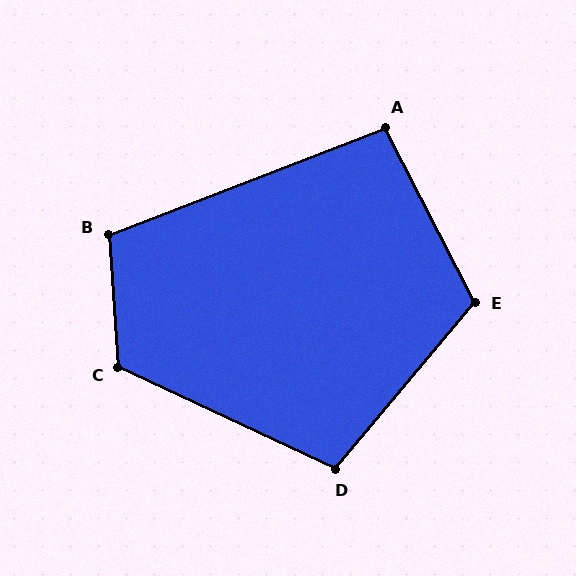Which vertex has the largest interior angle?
C, at approximately 119 degrees.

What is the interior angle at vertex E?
Approximately 113 degrees (obtuse).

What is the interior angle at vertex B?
Approximately 107 degrees (obtuse).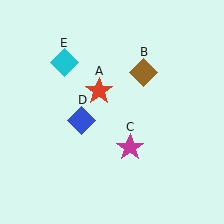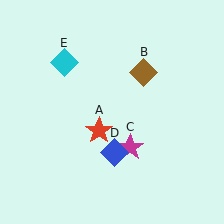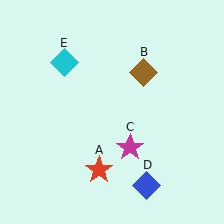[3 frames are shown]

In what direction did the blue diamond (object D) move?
The blue diamond (object D) moved down and to the right.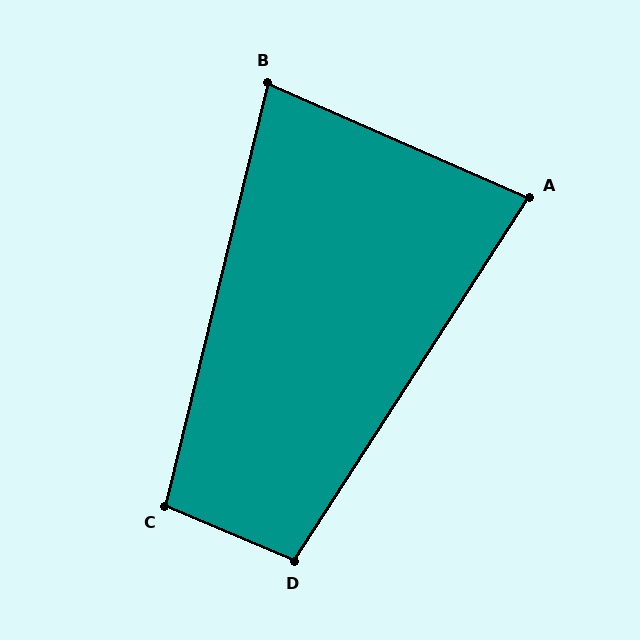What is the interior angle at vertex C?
Approximately 99 degrees (obtuse).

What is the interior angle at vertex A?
Approximately 81 degrees (acute).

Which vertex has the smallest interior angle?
B, at approximately 80 degrees.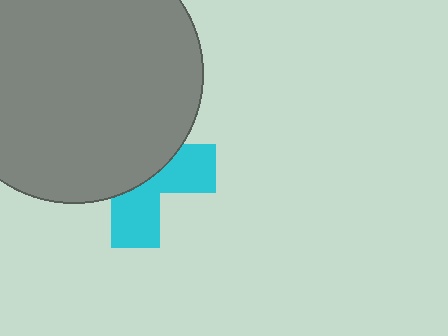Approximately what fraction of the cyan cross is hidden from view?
Roughly 60% of the cyan cross is hidden behind the gray circle.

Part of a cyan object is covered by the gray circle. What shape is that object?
It is a cross.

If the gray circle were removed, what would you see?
You would see the complete cyan cross.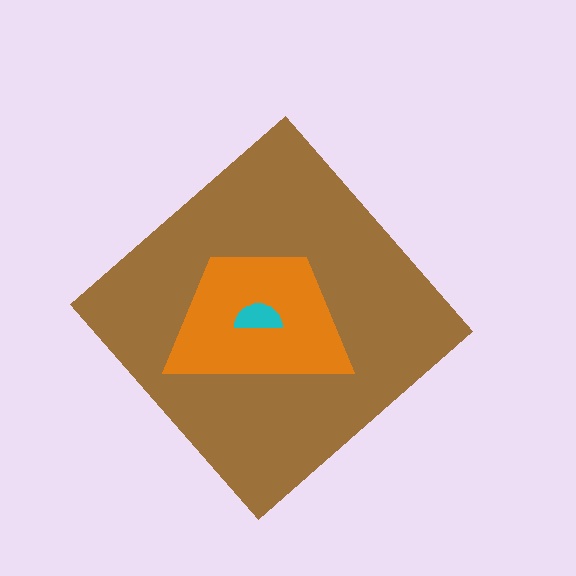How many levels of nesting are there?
3.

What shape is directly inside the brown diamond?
The orange trapezoid.